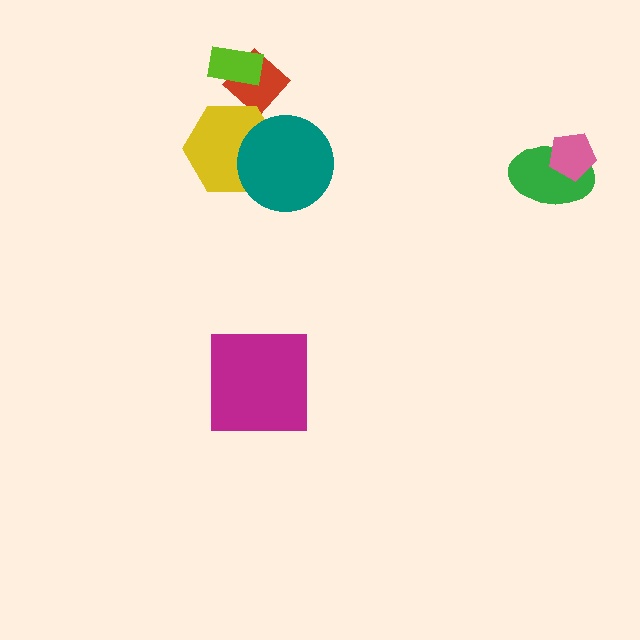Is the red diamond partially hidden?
Yes, it is partially covered by another shape.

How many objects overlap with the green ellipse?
1 object overlaps with the green ellipse.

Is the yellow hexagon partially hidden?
Yes, it is partially covered by another shape.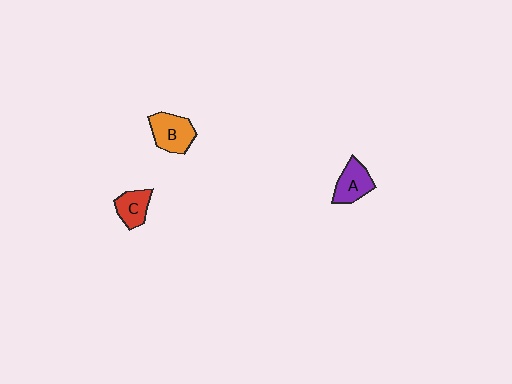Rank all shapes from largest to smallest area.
From largest to smallest: B (orange), A (purple), C (red).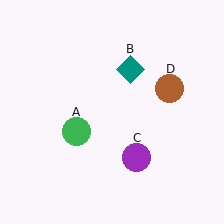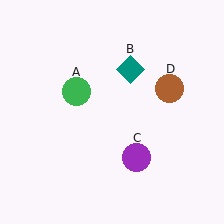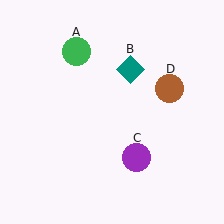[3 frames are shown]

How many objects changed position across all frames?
1 object changed position: green circle (object A).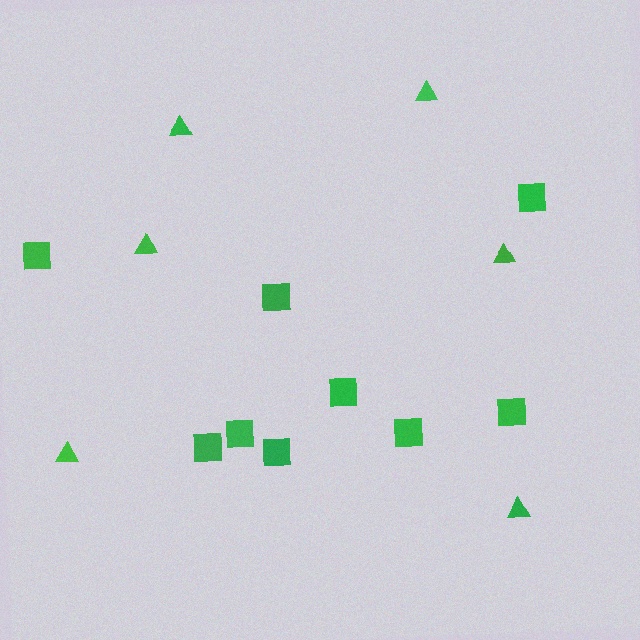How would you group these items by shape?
There are 2 groups: one group of triangles (6) and one group of squares (9).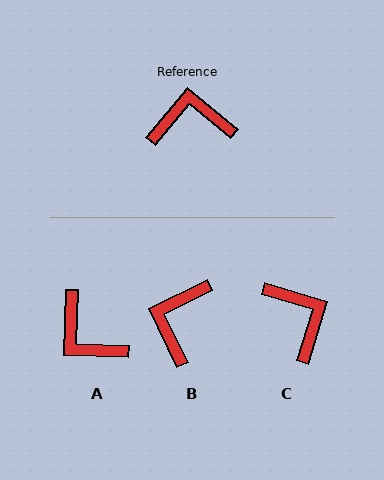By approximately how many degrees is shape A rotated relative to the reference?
Approximately 127 degrees counter-clockwise.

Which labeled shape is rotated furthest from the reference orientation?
A, about 127 degrees away.